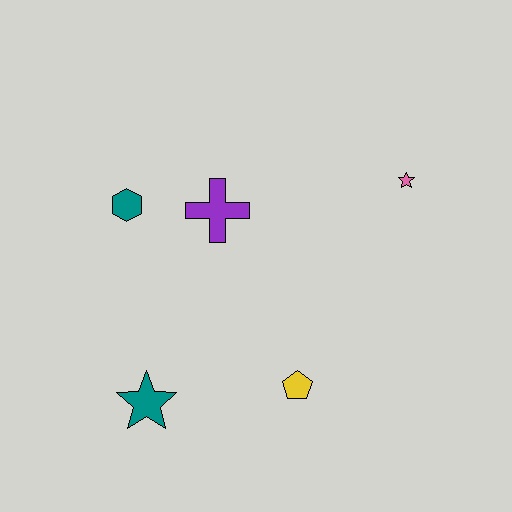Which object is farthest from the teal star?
The pink star is farthest from the teal star.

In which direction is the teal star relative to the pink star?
The teal star is to the left of the pink star.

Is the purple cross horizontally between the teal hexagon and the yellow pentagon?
Yes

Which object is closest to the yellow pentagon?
The teal star is closest to the yellow pentagon.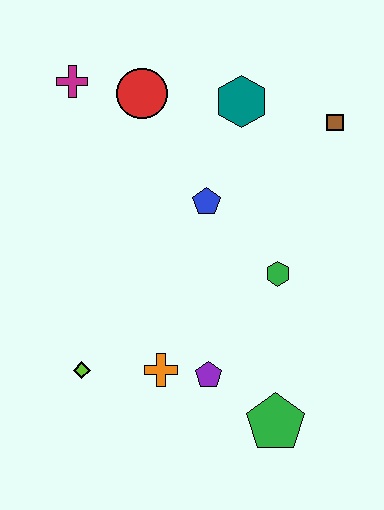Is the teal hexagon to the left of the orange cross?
No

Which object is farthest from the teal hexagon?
The green pentagon is farthest from the teal hexagon.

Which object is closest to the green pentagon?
The purple pentagon is closest to the green pentagon.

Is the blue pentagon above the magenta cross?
No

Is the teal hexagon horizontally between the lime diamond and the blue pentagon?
No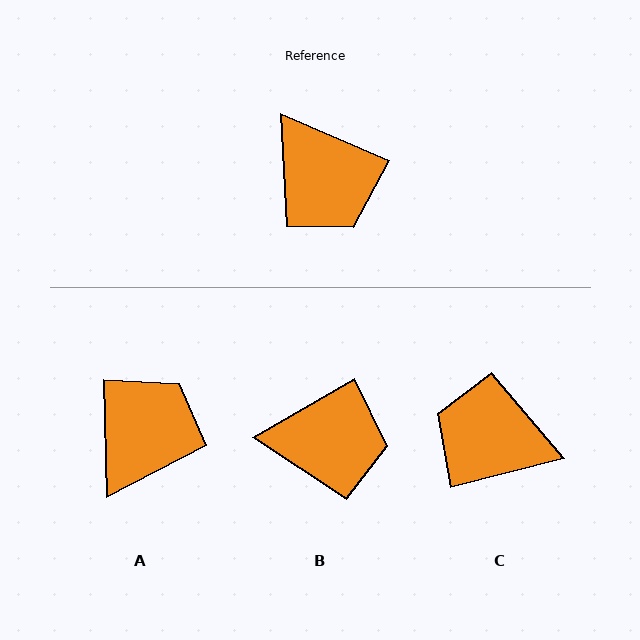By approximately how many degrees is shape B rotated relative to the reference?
Approximately 54 degrees counter-clockwise.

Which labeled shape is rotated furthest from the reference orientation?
C, about 142 degrees away.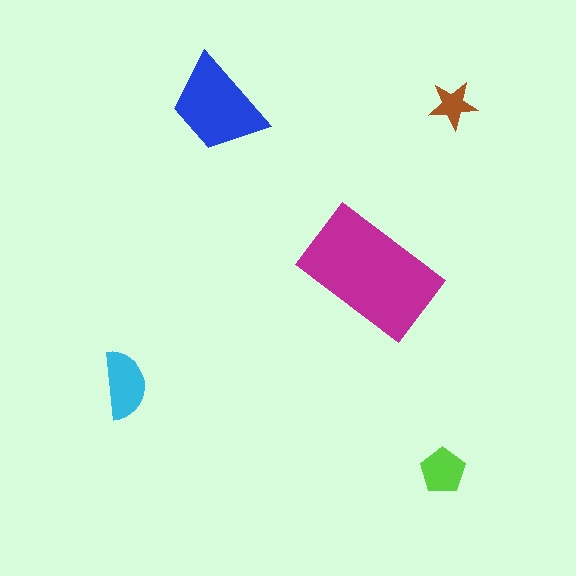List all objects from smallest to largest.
The brown star, the lime pentagon, the cyan semicircle, the blue trapezoid, the magenta rectangle.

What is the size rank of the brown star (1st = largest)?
5th.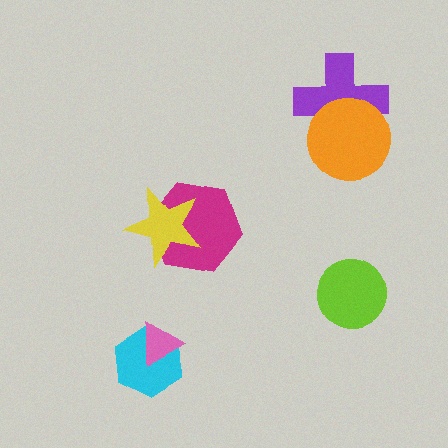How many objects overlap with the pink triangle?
1 object overlaps with the pink triangle.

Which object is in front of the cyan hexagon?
The pink triangle is in front of the cyan hexagon.